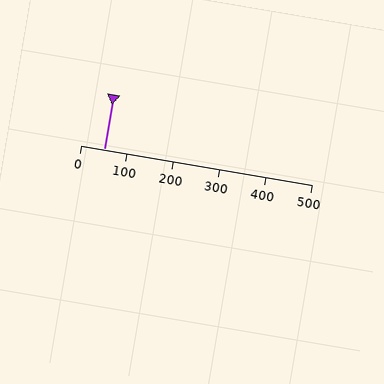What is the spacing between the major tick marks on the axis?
The major ticks are spaced 100 apart.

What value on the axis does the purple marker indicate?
The marker indicates approximately 50.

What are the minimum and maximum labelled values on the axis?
The axis runs from 0 to 500.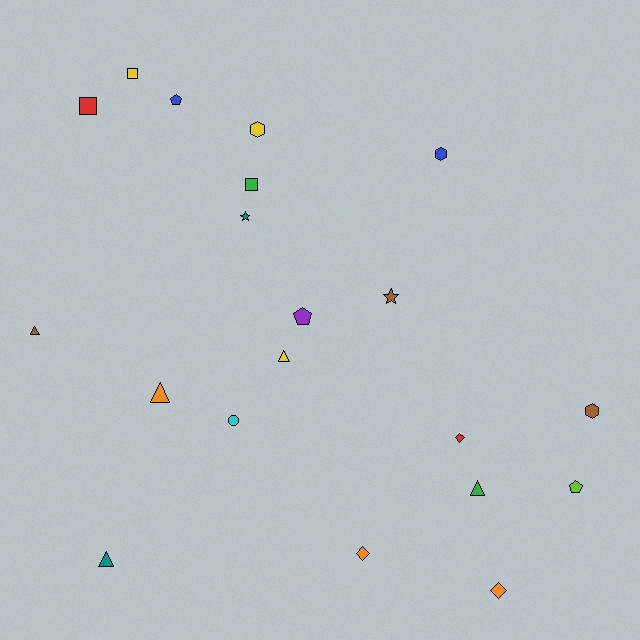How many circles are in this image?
There is 1 circle.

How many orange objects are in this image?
There are 3 orange objects.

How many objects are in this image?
There are 20 objects.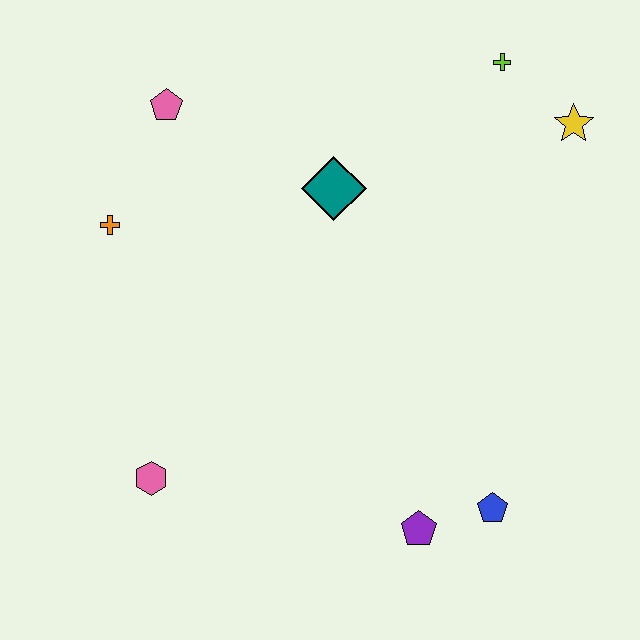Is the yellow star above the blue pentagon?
Yes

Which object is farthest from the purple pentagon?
The pink pentagon is farthest from the purple pentagon.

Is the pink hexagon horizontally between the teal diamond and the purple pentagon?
No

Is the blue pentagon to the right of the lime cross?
No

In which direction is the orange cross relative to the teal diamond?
The orange cross is to the left of the teal diamond.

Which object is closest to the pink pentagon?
The orange cross is closest to the pink pentagon.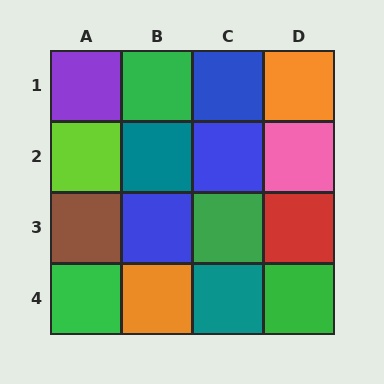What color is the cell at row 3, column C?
Green.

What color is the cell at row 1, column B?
Green.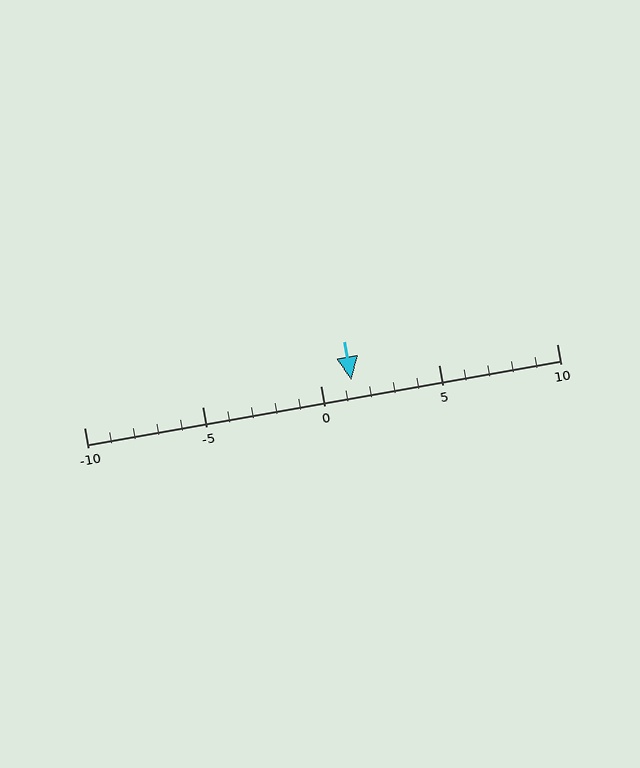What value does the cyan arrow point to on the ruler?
The cyan arrow points to approximately 1.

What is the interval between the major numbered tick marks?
The major tick marks are spaced 5 units apart.